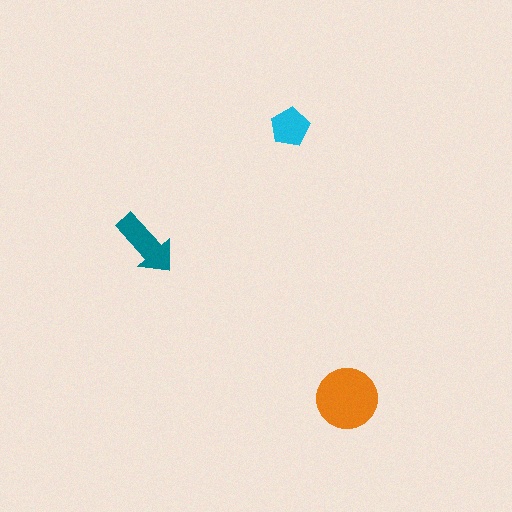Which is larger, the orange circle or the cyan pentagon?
The orange circle.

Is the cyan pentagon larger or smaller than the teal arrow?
Smaller.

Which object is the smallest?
The cyan pentagon.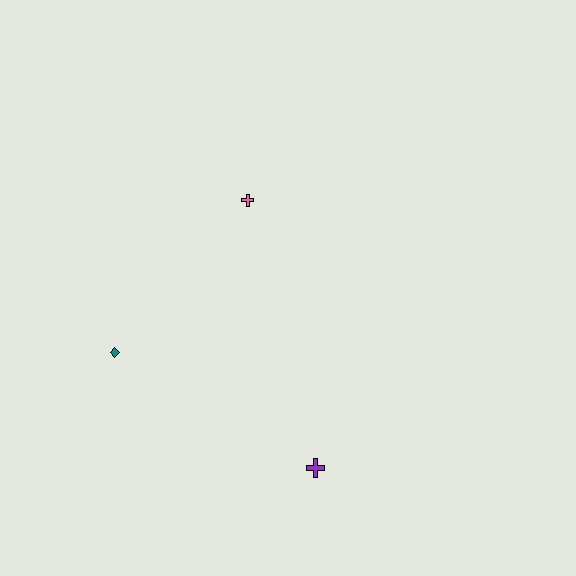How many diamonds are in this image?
There is 1 diamond.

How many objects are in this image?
There are 3 objects.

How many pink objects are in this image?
There is 1 pink object.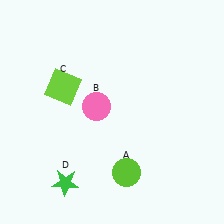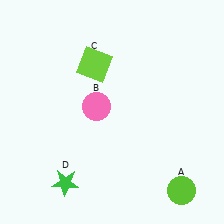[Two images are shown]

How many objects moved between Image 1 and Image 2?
2 objects moved between the two images.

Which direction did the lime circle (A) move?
The lime circle (A) moved right.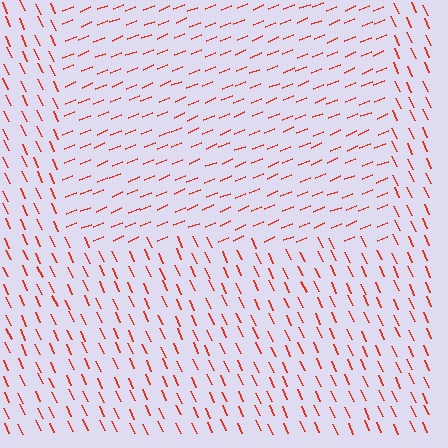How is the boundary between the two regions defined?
The boundary is defined purely by a change in line orientation (approximately 88 degrees difference). All lines are the same color and thickness.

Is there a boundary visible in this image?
Yes, there is a texture boundary formed by a change in line orientation.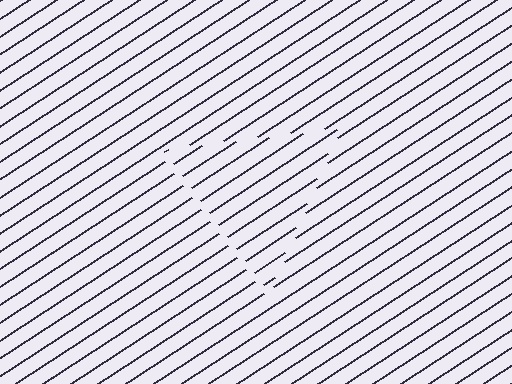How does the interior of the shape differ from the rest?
The interior of the shape contains the same grating, shifted by half a period — the contour is defined by the phase discontinuity where line-ends from the inner and outer gratings abut.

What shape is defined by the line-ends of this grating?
An illusory triangle. The interior of the shape contains the same grating, shifted by half a period — the contour is defined by the phase discontinuity where line-ends from the inner and outer gratings abut.